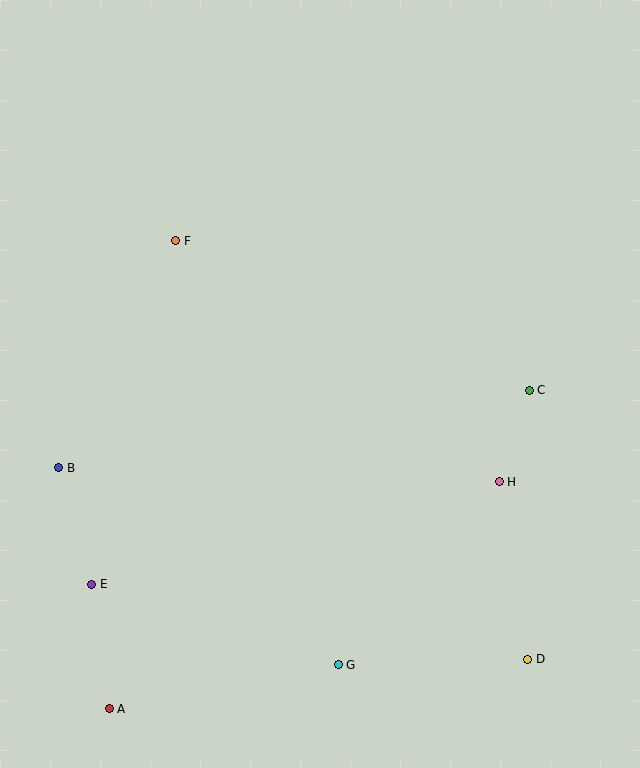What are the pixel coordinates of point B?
Point B is at (59, 468).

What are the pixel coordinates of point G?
Point G is at (338, 665).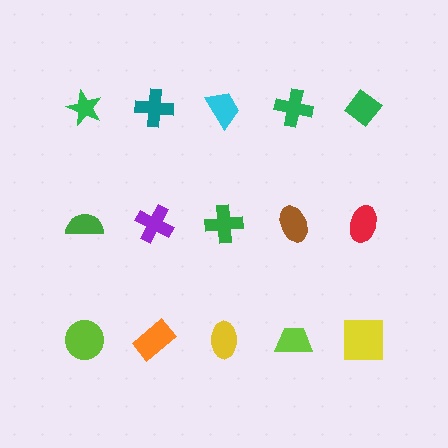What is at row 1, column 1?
A green star.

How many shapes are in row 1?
5 shapes.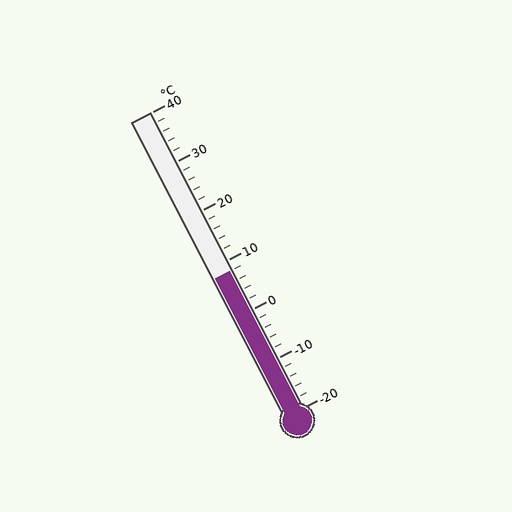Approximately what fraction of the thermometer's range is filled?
The thermometer is filled to approximately 45% of its range.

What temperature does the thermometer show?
The thermometer shows approximately 8°C.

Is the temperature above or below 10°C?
The temperature is below 10°C.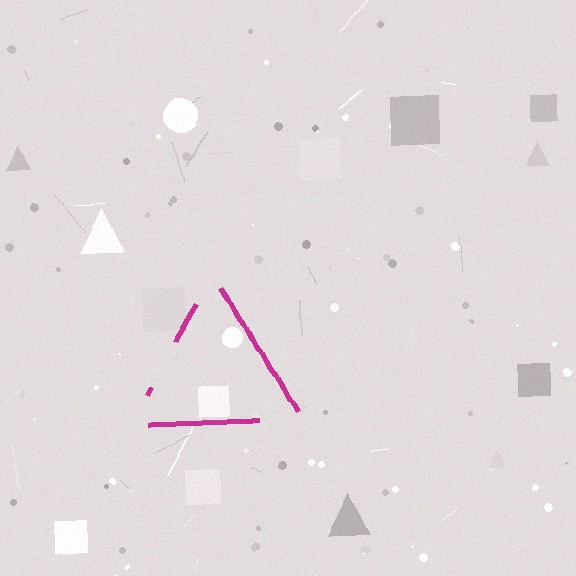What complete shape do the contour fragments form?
The contour fragments form a triangle.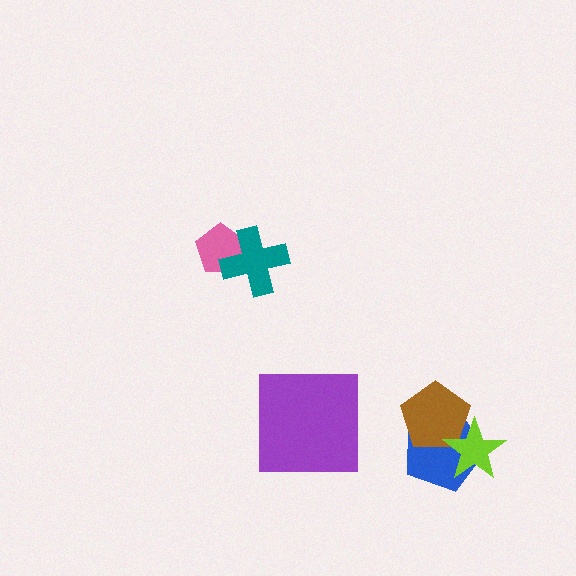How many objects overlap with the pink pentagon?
1 object overlaps with the pink pentagon.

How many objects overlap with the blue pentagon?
2 objects overlap with the blue pentagon.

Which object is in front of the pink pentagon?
The teal cross is in front of the pink pentagon.